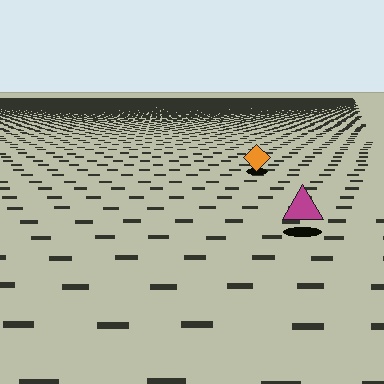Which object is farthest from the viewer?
The orange diamond is farthest from the viewer. It appears smaller and the ground texture around it is denser.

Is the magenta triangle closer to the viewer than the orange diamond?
Yes. The magenta triangle is closer — you can tell from the texture gradient: the ground texture is coarser near it.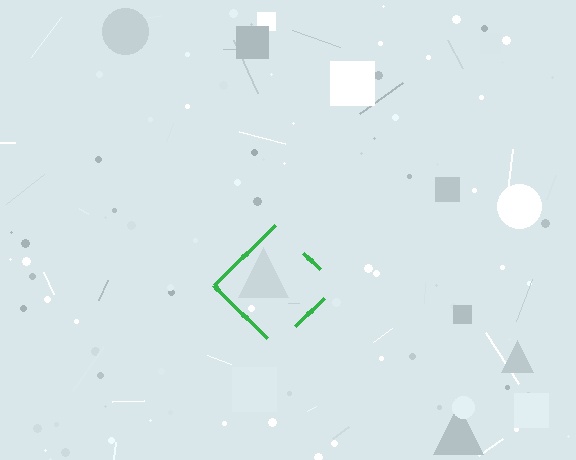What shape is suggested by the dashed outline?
The dashed outline suggests a diamond.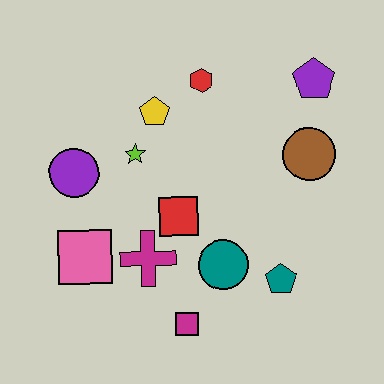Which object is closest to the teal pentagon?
The teal circle is closest to the teal pentagon.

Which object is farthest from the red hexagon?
The magenta square is farthest from the red hexagon.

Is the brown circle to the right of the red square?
Yes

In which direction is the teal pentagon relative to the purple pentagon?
The teal pentagon is below the purple pentagon.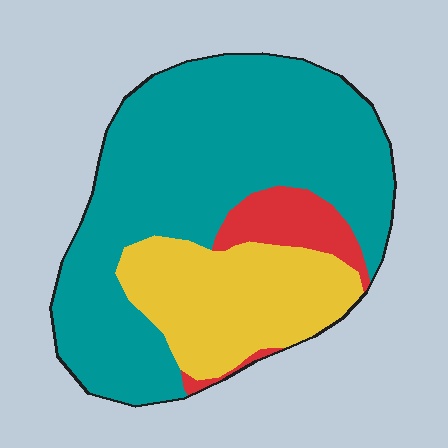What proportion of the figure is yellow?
Yellow covers 26% of the figure.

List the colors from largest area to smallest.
From largest to smallest: teal, yellow, red.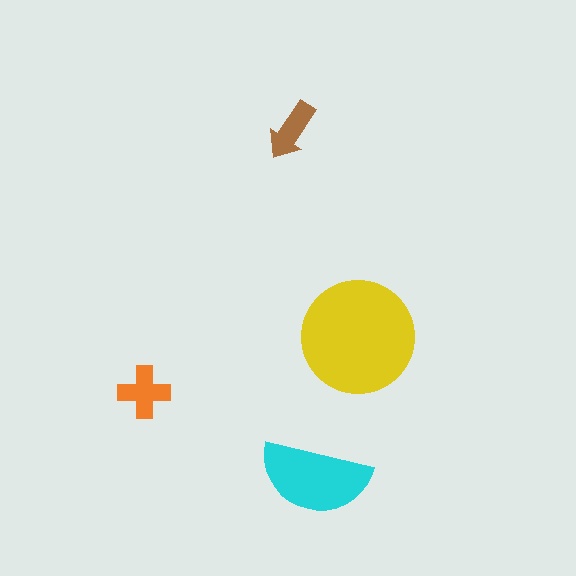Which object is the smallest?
The brown arrow.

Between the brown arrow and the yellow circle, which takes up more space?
The yellow circle.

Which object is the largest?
The yellow circle.